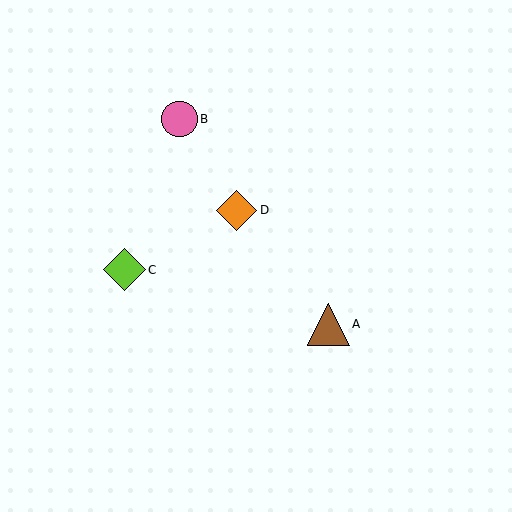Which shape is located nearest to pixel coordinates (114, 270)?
The lime diamond (labeled C) at (124, 270) is nearest to that location.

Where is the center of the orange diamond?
The center of the orange diamond is at (237, 211).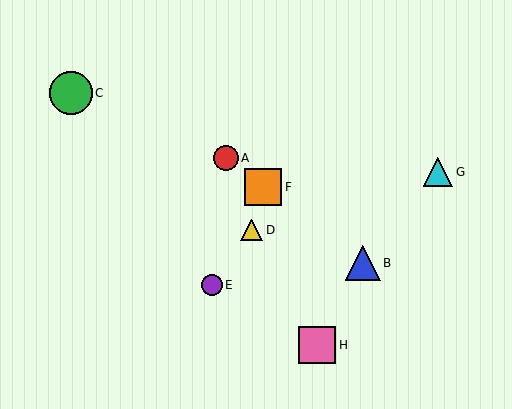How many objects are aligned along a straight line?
3 objects (A, B, F) are aligned along a straight line.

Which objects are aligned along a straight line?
Objects A, B, F are aligned along a straight line.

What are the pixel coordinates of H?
Object H is at (317, 345).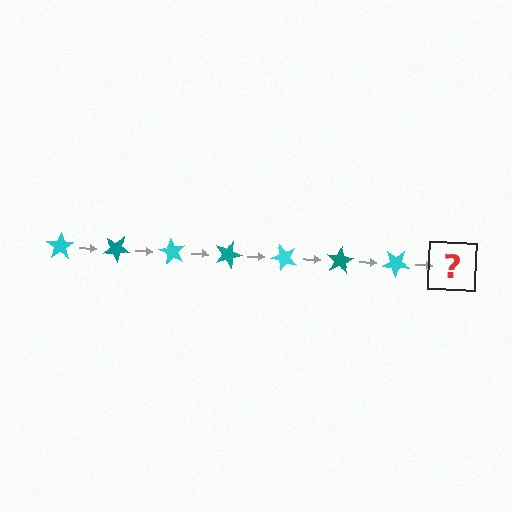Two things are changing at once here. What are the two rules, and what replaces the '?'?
The two rules are that it rotates 30 degrees each step and the color cycles through cyan and teal. The '?' should be a teal star, rotated 210 degrees from the start.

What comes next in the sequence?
The next element should be a teal star, rotated 210 degrees from the start.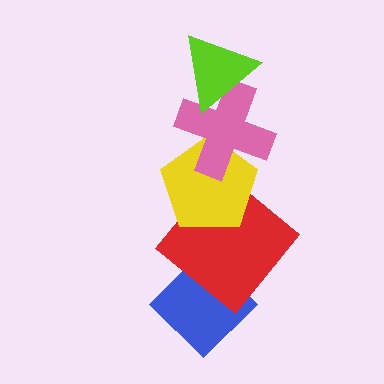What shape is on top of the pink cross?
The lime triangle is on top of the pink cross.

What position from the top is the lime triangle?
The lime triangle is 1st from the top.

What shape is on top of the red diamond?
The yellow pentagon is on top of the red diamond.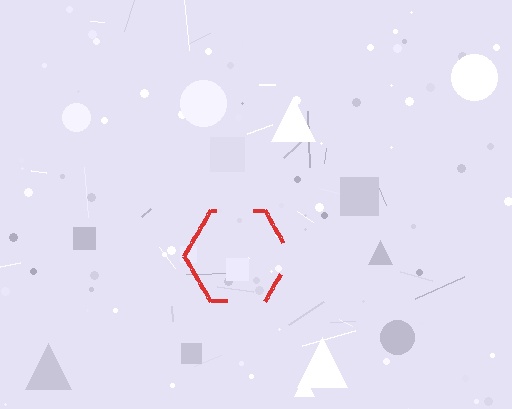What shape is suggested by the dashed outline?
The dashed outline suggests a hexagon.